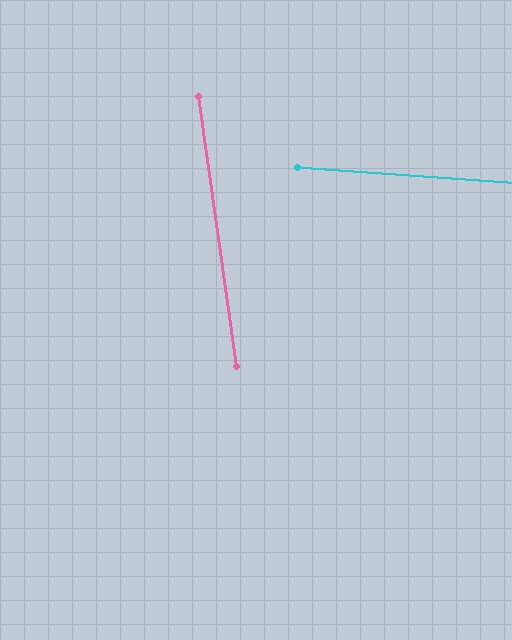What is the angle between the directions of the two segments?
Approximately 78 degrees.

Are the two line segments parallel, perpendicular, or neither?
Neither parallel nor perpendicular — they differ by about 78°.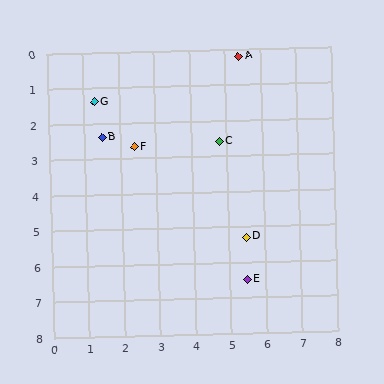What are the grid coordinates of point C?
Point C is at approximately (4.8, 2.6).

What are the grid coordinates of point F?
Point F is at approximately (2.4, 2.7).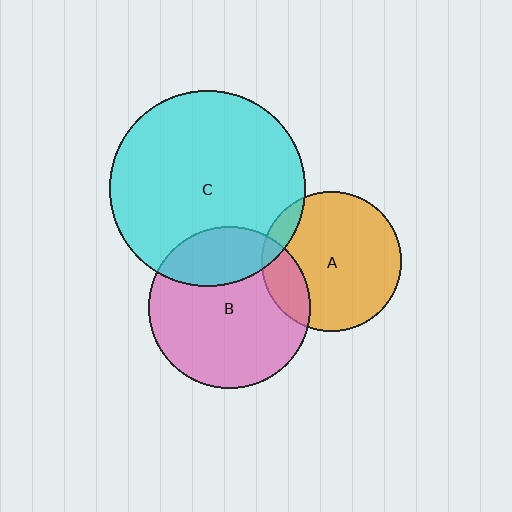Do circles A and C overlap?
Yes.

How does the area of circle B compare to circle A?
Approximately 1.3 times.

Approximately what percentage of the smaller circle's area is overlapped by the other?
Approximately 10%.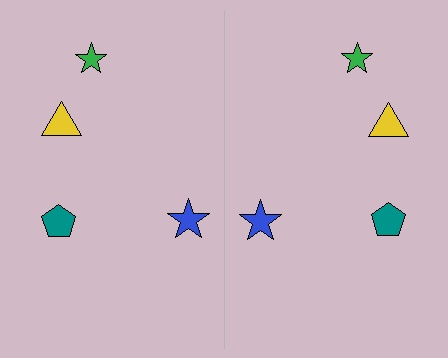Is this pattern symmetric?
Yes, this pattern has bilateral (reflection) symmetry.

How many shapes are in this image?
There are 8 shapes in this image.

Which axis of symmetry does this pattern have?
The pattern has a vertical axis of symmetry running through the center of the image.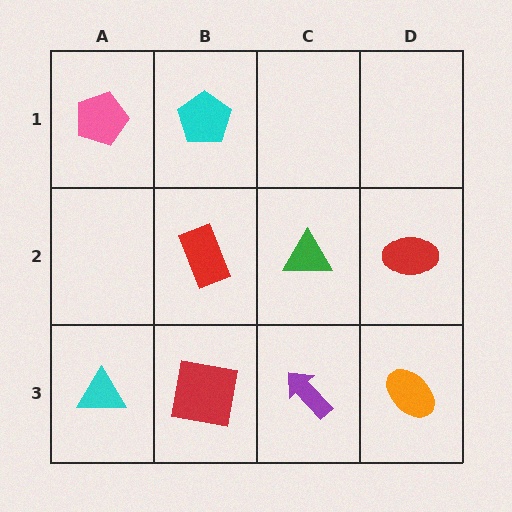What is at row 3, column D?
An orange ellipse.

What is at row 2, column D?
A red ellipse.